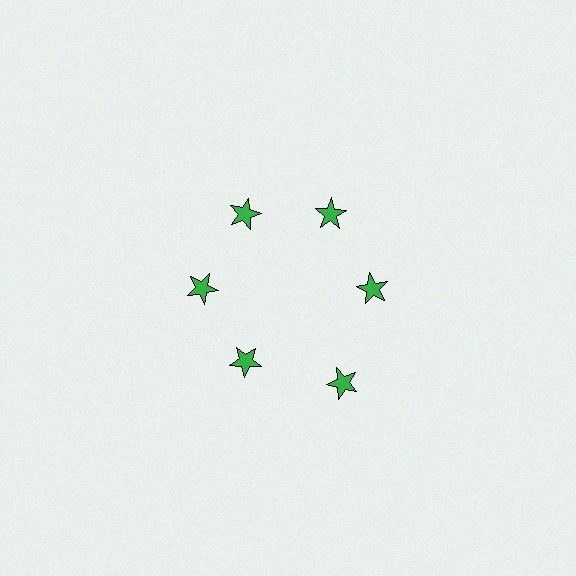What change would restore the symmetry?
The symmetry would be restored by moving it inward, back onto the ring so that all 6 stars sit at equal angles and equal distance from the center.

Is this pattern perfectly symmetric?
No. The 6 green stars are arranged in a ring, but one element near the 5 o'clock position is pushed outward from the center, breaking the 6-fold rotational symmetry.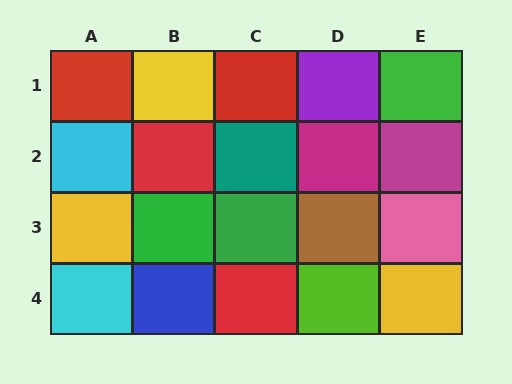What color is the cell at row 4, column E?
Yellow.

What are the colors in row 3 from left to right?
Yellow, green, green, brown, pink.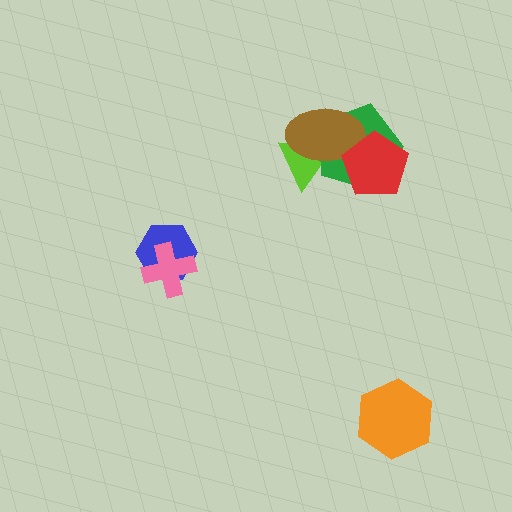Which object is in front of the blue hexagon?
The pink cross is in front of the blue hexagon.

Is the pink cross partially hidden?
No, no other shape covers it.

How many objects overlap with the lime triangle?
2 objects overlap with the lime triangle.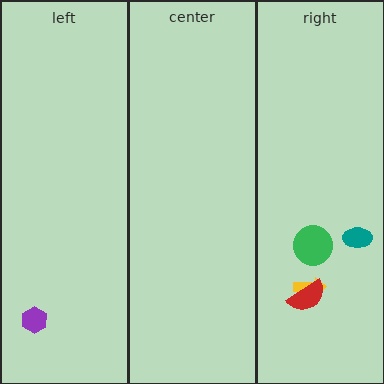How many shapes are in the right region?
4.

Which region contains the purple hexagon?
The left region.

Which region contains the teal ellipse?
The right region.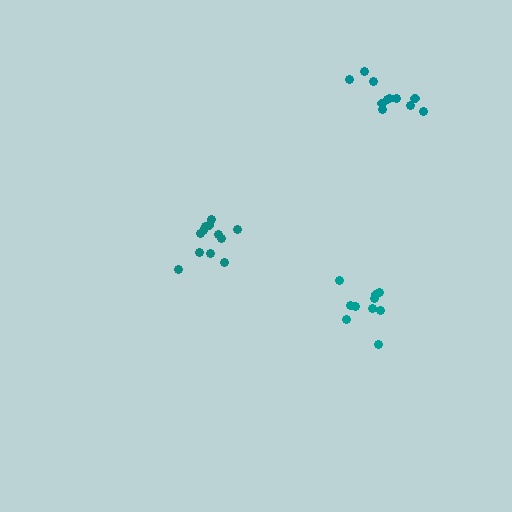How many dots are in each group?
Group 1: 12 dots, Group 2: 11 dots, Group 3: 10 dots (33 total).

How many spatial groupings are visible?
There are 3 spatial groupings.